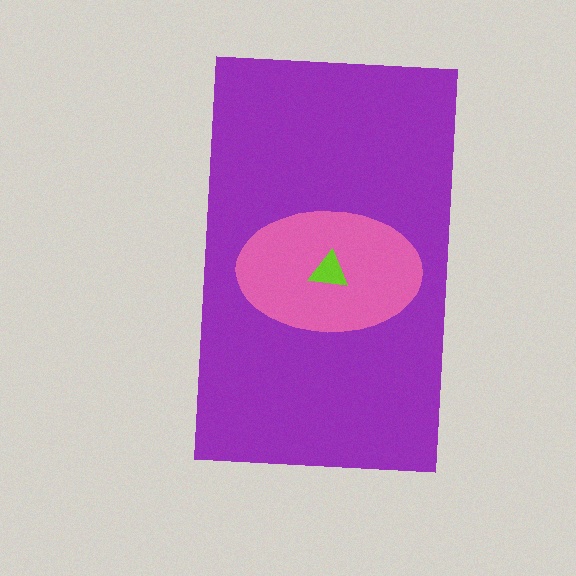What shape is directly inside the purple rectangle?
The pink ellipse.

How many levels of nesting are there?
3.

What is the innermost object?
The lime triangle.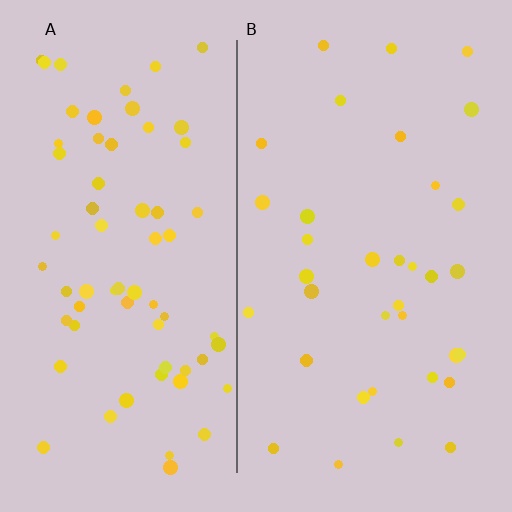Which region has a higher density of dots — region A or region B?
A (the left).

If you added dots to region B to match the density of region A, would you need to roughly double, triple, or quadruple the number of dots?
Approximately double.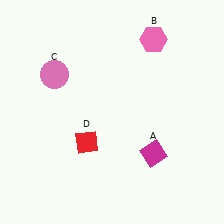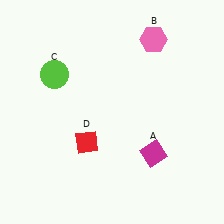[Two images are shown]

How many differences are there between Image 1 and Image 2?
There is 1 difference between the two images.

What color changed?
The circle (C) changed from pink in Image 1 to lime in Image 2.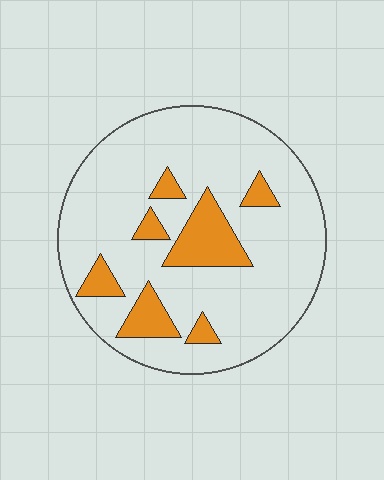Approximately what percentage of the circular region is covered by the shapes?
Approximately 15%.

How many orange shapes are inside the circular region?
7.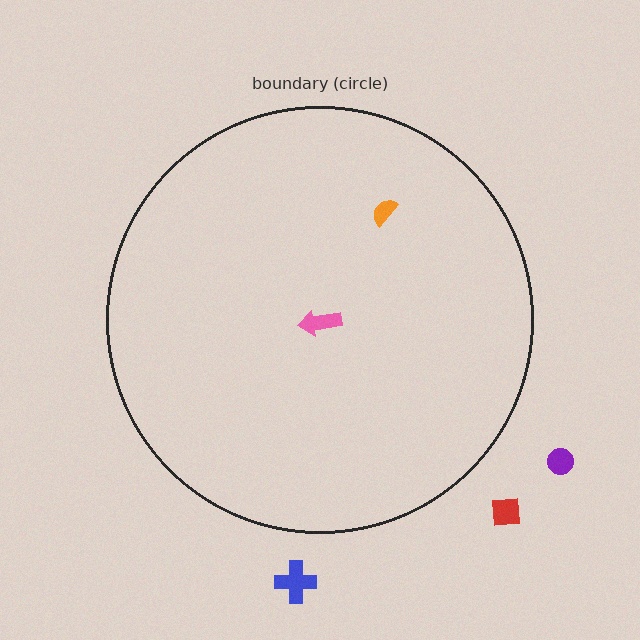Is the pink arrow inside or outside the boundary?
Inside.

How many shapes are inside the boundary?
2 inside, 3 outside.